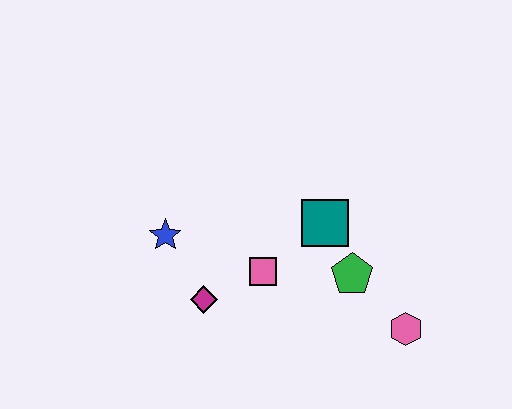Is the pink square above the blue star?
No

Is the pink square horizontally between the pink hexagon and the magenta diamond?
Yes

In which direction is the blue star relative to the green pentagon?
The blue star is to the left of the green pentagon.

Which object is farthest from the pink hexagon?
The blue star is farthest from the pink hexagon.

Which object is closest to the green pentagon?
The teal square is closest to the green pentagon.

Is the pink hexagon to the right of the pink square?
Yes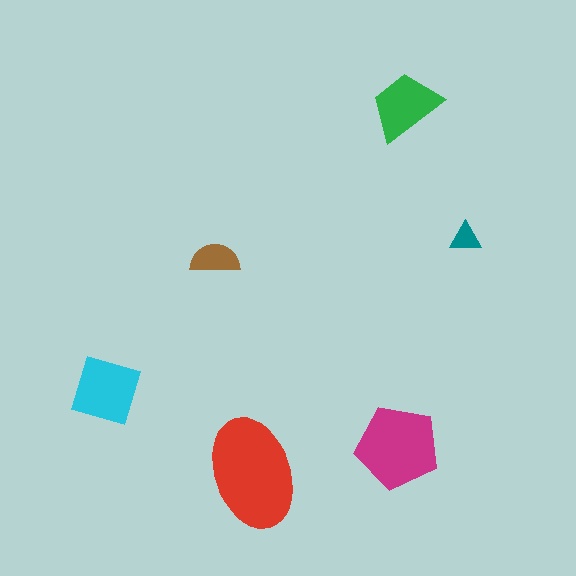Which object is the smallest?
The teal triangle.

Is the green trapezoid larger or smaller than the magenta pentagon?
Smaller.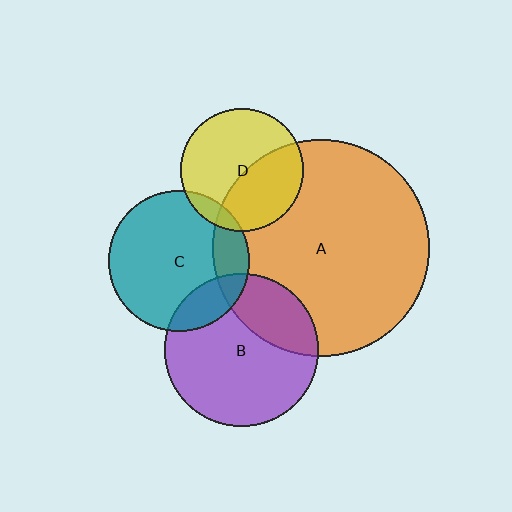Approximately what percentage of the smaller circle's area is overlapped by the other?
Approximately 15%.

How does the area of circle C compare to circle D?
Approximately 1.3 times.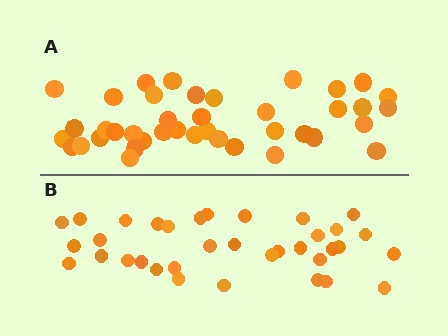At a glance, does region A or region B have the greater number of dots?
Region A (the top region) has more dots.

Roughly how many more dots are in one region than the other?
Region A has about 5 more dots than region B.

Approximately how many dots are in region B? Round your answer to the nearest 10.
About 40 dots. (The exact count is 35, which rounds to 40.)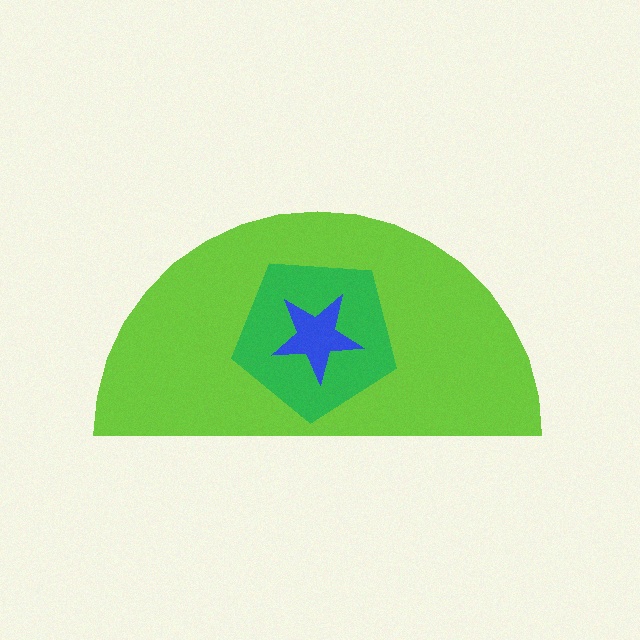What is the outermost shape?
The lime semicircle.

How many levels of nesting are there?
3.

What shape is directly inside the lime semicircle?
The green pentagon.